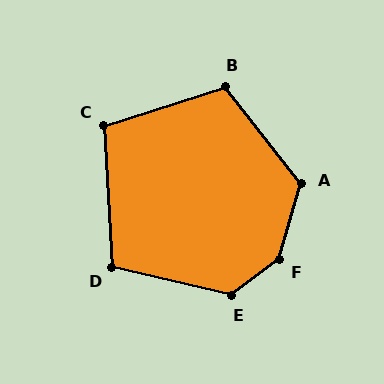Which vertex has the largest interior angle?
F, at approximately 143 degrees.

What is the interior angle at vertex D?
Approximately 106 degrees (obtuse).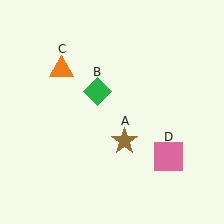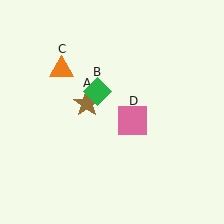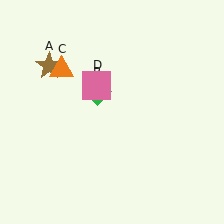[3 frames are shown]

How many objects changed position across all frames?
2 objects changed position: brown star (object A), pink square (object D).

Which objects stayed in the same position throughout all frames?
Green diamond (object B) and orange triangle (object C) remained stationary.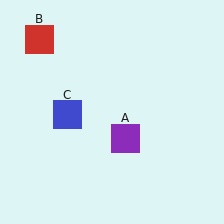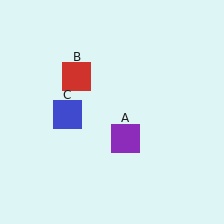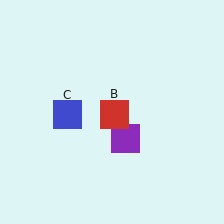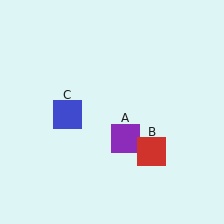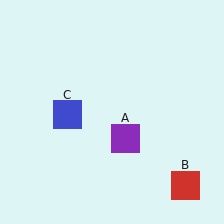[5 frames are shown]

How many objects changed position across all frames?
1 object changed position: red square (object B).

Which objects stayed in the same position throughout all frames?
Purple square (object A) and blue square (object C) remained stationary.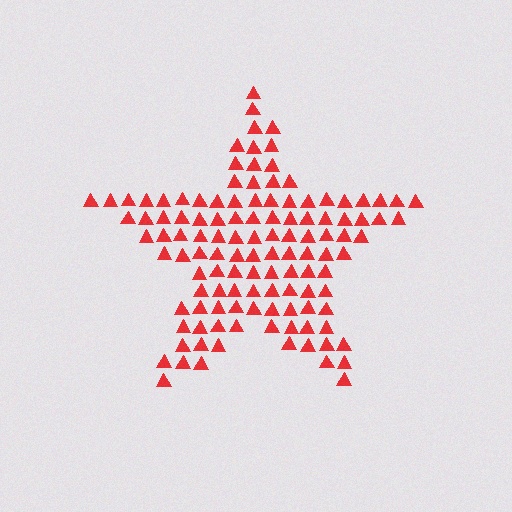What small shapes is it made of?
It is made of small triangles.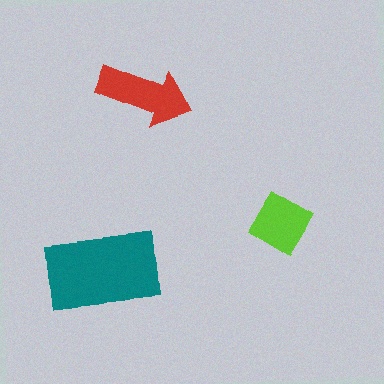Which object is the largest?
The teal rectangle.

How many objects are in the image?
There are 3 objects in the image.